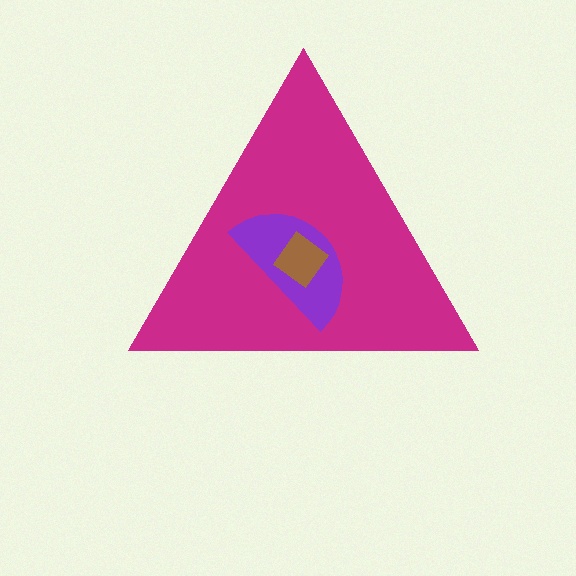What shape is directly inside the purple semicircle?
The brown diamond.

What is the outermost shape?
The magenta triangle.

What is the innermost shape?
The brown diamond.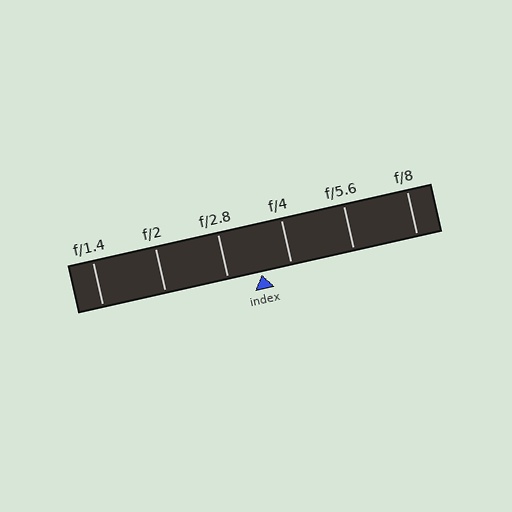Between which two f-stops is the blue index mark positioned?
The index mark is between f/2.8 and f/4.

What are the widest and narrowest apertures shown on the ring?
The widest aperture shown is f/1.4 and the narrowest is f/8.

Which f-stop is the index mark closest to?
The index mark is closest to f/4.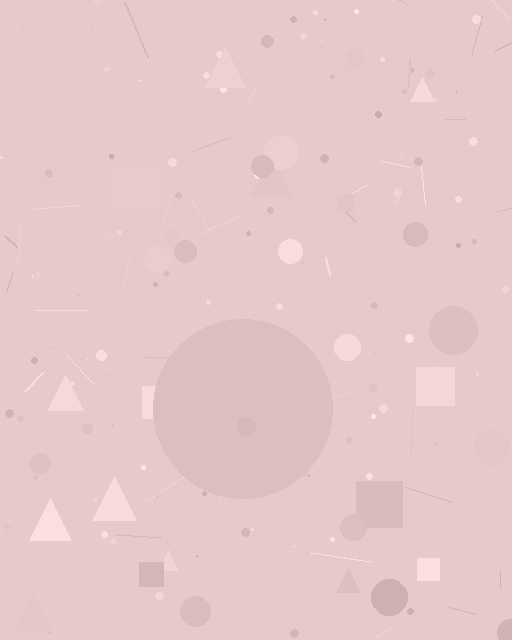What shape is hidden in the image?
A circle is hidden in the image.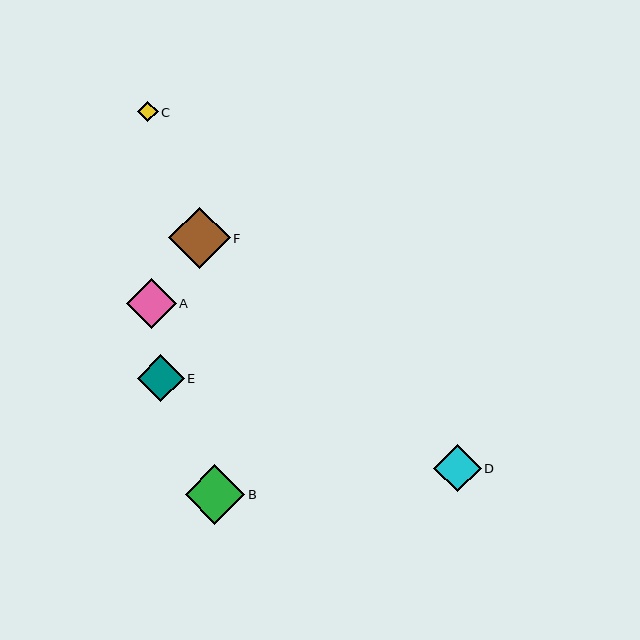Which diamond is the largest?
Diamond F is the largest with a size of approximately 61 pixels.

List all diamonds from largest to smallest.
From largest to smallest: F, B, A, D, E, C.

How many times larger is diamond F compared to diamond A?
Diamond F is approximately 1.2 times the size of diamond A.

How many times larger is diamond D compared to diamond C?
Diamond D is approximately 2.3 times the size of diamond C.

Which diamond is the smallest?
Diamond C is the smallest with a size of approximately 20 pixels.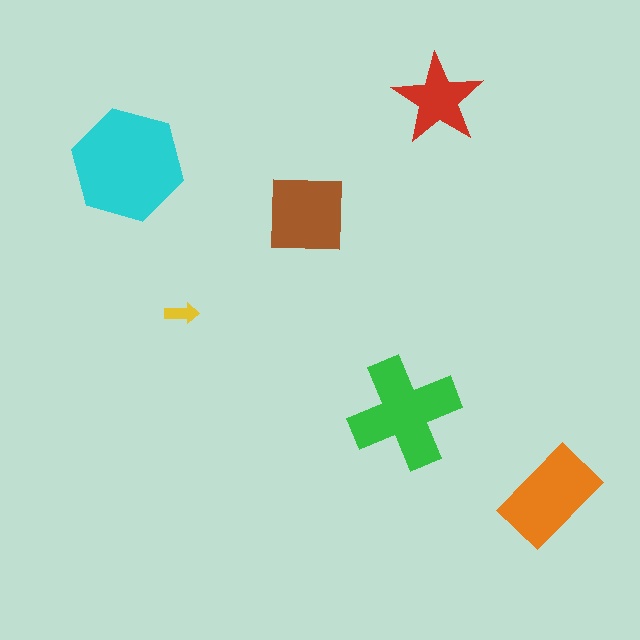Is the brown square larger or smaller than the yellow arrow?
Larger.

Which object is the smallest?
The yellow arrow.